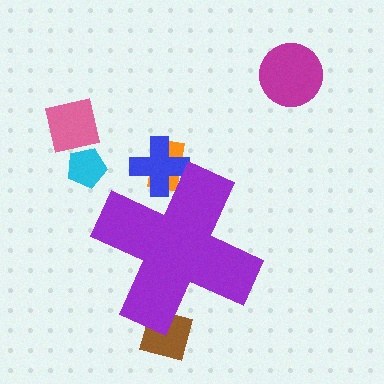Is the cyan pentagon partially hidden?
No, the cyan pentagon is fully visible.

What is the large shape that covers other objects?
A purple cross.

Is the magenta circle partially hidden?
No, the magenta circle is fully visible.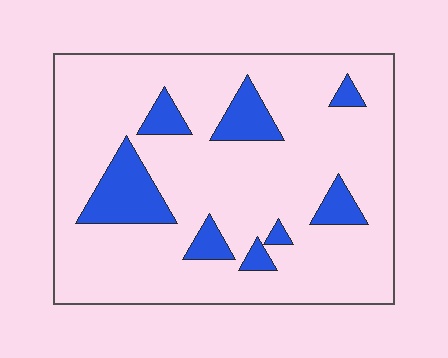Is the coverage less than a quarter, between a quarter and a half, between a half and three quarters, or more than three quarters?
Less than a quarter.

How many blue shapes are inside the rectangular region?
8.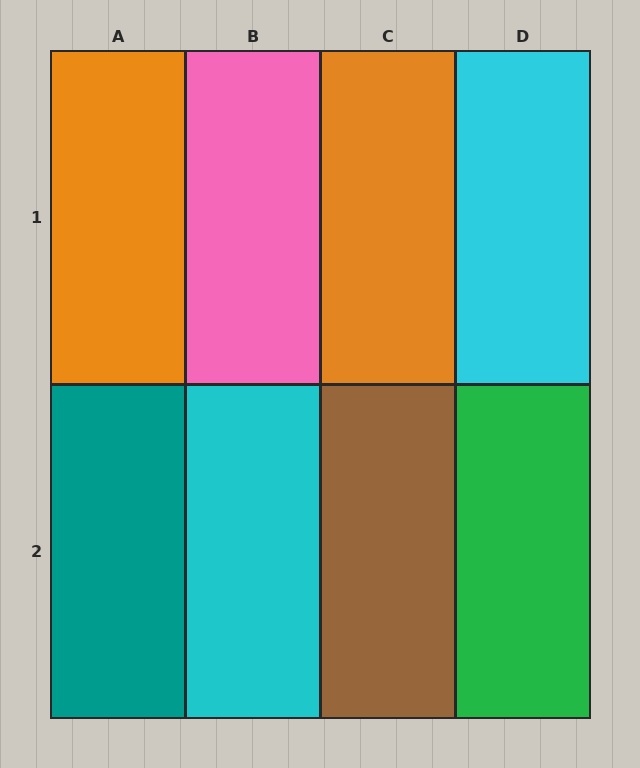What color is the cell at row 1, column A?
Orange.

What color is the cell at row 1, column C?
Orange.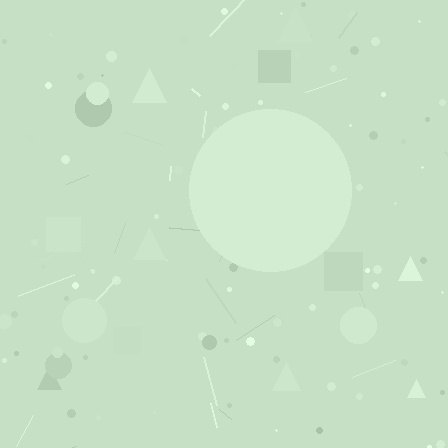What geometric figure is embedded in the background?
A circle is embedded in the background.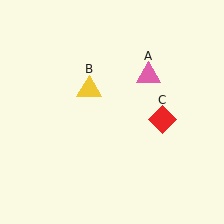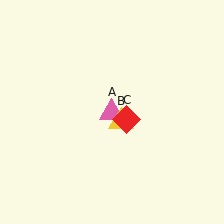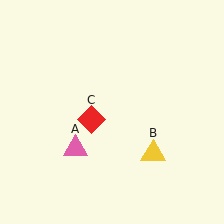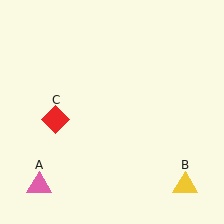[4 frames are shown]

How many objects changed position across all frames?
3 objects changed position: pink triangle (object A), yellow triangle (object B), red diamond (object C).